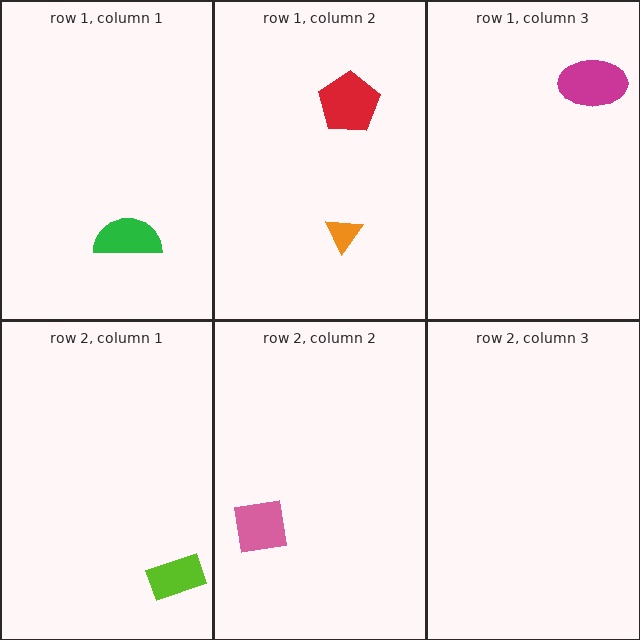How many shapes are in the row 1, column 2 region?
2.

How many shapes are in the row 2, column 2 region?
1.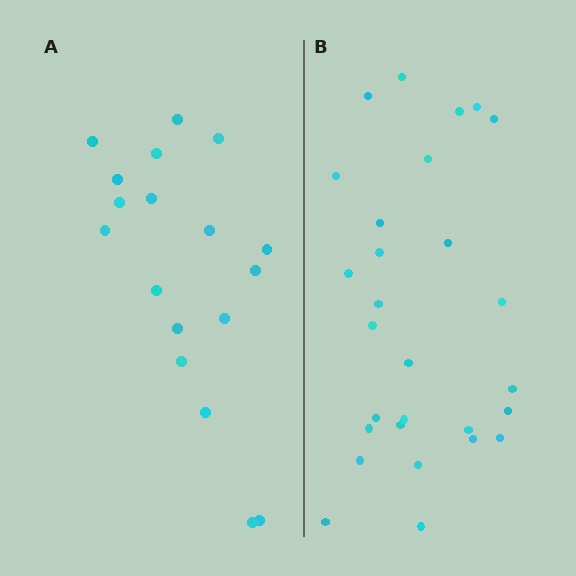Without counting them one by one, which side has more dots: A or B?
Region B (the right region) has more dots.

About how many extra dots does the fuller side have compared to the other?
Region B has roughly 10 or so more dots than region A.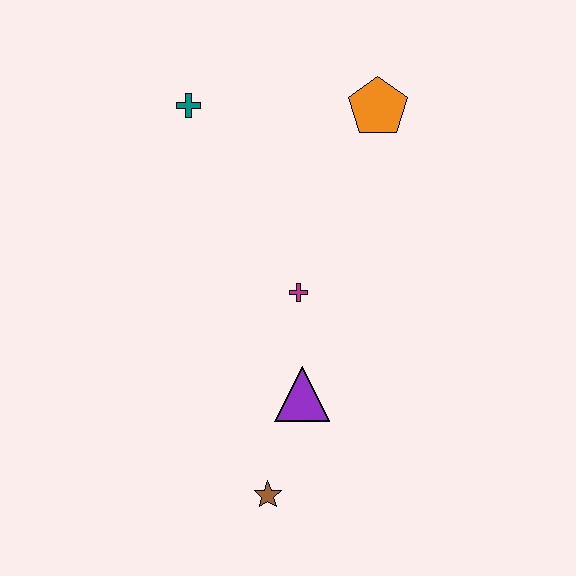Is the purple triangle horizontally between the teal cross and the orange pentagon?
Yes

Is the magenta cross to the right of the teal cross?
Yes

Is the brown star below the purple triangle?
Yes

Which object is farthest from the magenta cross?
The teal cross is farthest from the magenta cross.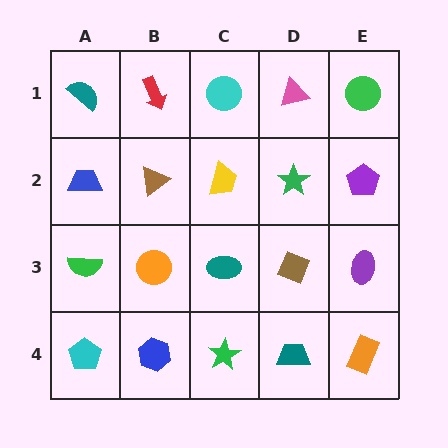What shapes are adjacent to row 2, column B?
A red arrow (row 1, column B), an orange circle (row 3, column B), a blue trapezoid (row 2, column A), a yellow trapezoid (row 2, column C).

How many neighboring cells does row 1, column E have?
2.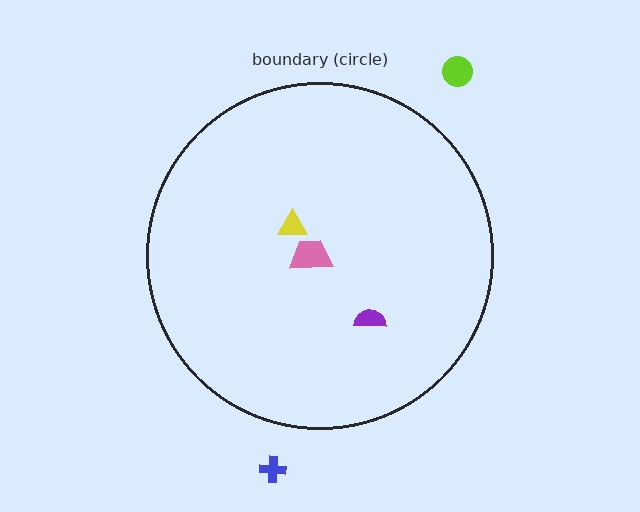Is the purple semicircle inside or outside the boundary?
Inside.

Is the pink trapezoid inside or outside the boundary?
Inside.